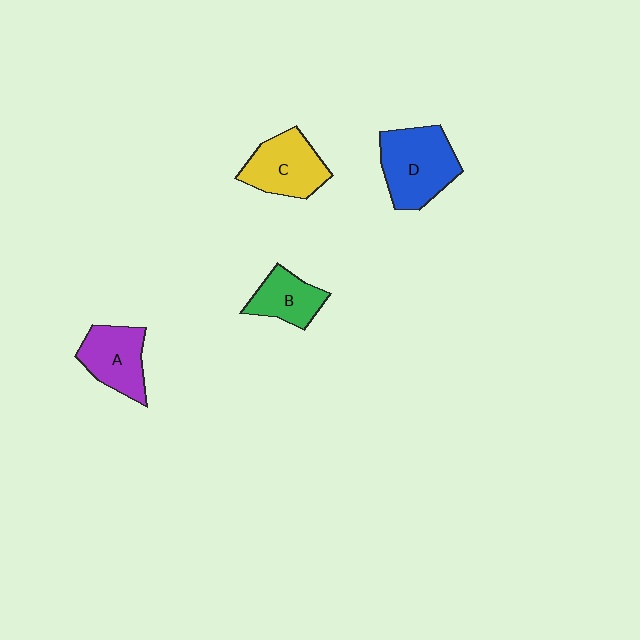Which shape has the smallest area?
Shape B (green).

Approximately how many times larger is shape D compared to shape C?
Approximately 1.2 times.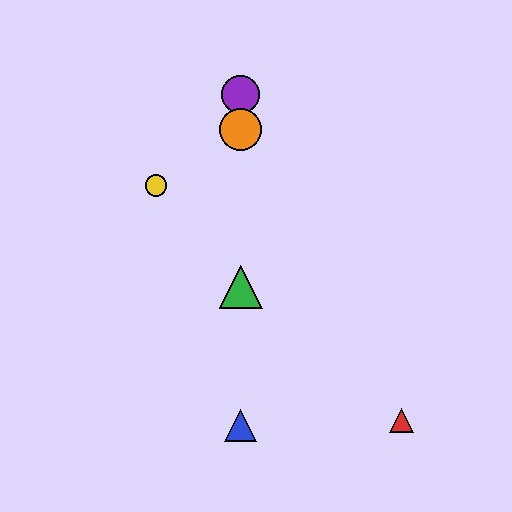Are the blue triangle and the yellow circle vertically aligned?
No, the blue triangle is at x≈241 and the yellow circle is at x≈156.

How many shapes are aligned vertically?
4 shapes (the blue triangle, the green triangle, the purple circle, the orange circle) are aligned vertically.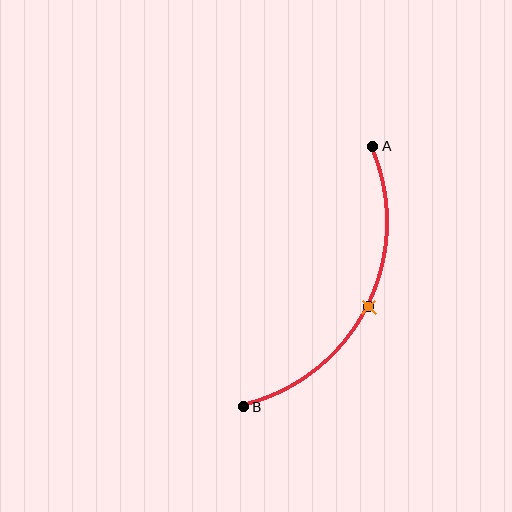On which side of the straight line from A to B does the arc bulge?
The arc bulges to the right of the straight line connecting A and B.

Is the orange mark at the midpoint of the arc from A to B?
Yes. The orange mark lies on the arc at equal arc-length from both A and B — it is the arc midpoint.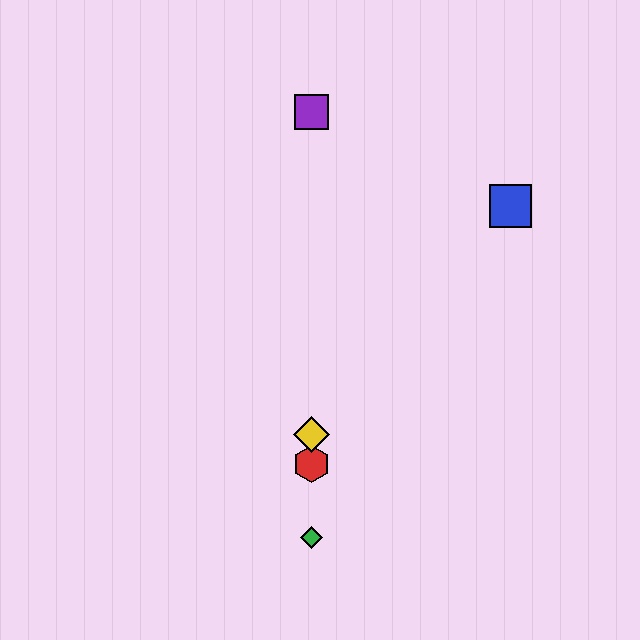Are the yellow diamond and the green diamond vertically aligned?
Yes, both are at x≈311.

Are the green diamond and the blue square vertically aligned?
No, the green diamond is at x≈311 and the blue square is at x≈510.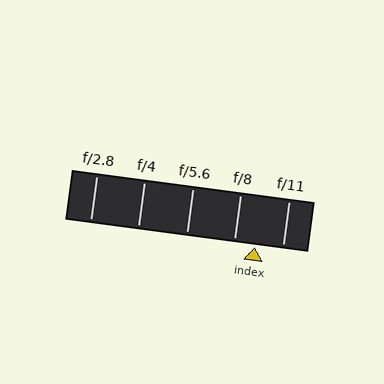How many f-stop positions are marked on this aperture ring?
There are 5 f-stop positions marked.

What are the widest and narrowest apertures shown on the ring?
The widest aperture shown is f/2.8 and the narrowest is f/11.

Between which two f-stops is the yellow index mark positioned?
The index mark is between f/8 and f/11.